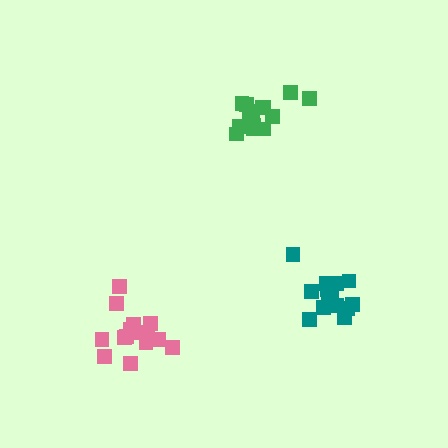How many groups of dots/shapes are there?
There are 3 groups.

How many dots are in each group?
Group 1: 14 dots, Group 2: 18 dots, Group 3: 15 dots (47 total).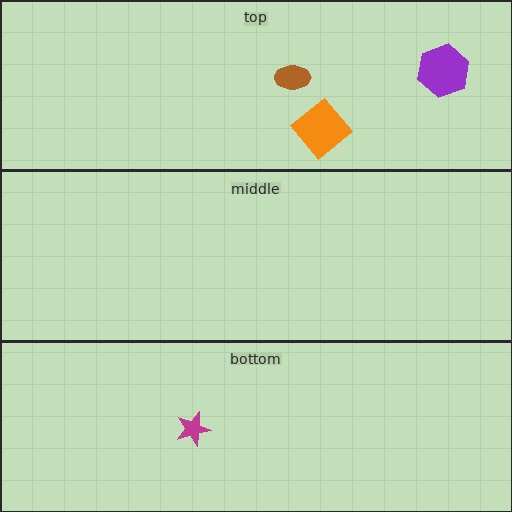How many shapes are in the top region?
3.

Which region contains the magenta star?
The bottom region.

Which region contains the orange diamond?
The top region.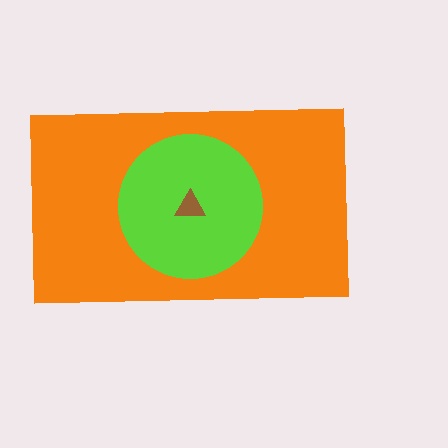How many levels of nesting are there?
3.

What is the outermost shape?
The orange rectangle.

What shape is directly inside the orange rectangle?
The lime circle.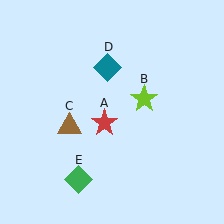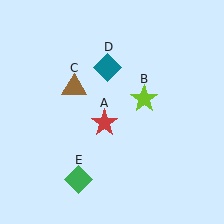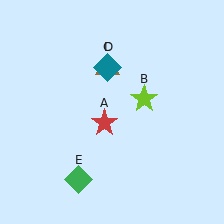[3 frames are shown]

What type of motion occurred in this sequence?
The brown triangle (object C) rotated clockwise around the center of the scene.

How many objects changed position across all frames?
1 object changed position: brown triangle (object C).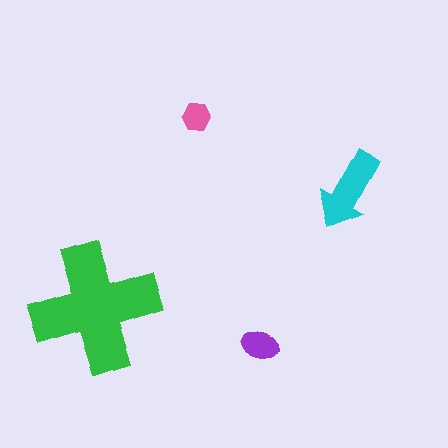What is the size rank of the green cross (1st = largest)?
1st.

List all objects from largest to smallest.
The green cross, the cyan arrow, the purple ellipse, the pink hexagon.